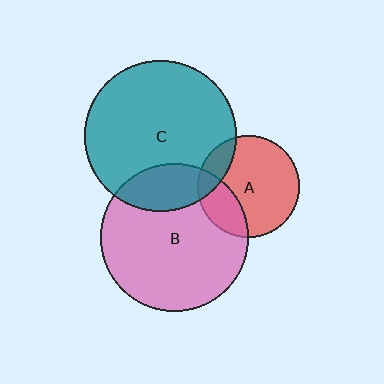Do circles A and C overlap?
Yes.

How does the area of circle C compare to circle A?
Approximately 2.2 times.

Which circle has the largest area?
Circle C (teal).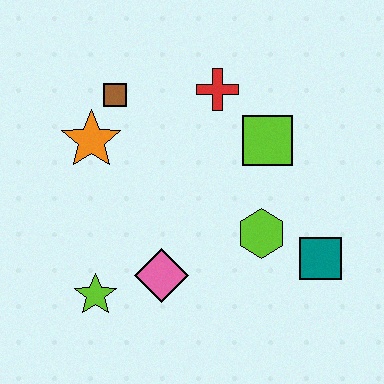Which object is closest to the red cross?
The lime square is closest to the red cross.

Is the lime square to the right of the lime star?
Yes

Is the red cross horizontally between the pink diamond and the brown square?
No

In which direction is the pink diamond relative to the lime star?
The pink diamond is to the right of the lime star.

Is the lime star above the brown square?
No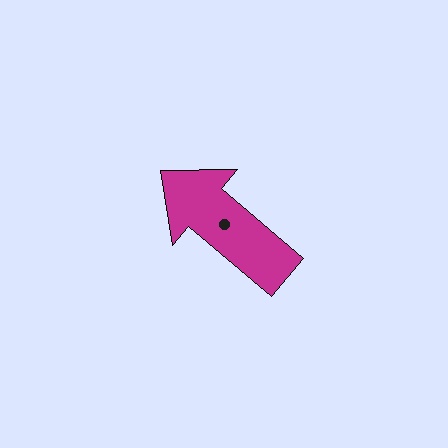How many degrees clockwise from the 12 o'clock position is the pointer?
Approximately 310 degrees.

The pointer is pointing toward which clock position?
Roughly 10 o'clock.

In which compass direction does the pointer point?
Northwest.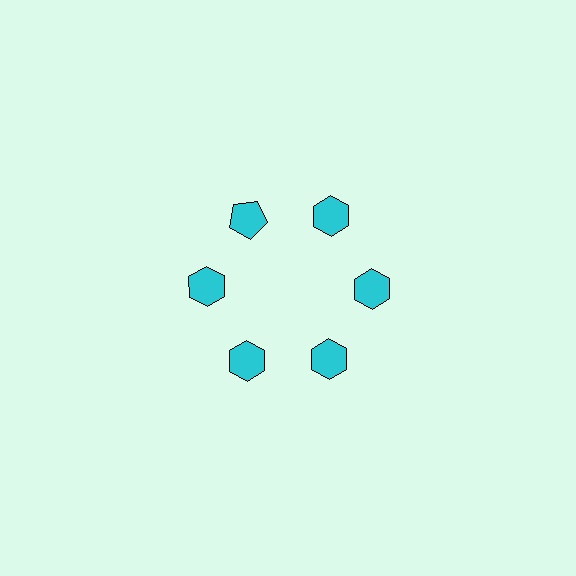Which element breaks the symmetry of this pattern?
The cyan pentagon at roughly the 11 o'clock position breaks the symmetry. All other shapes are cyan hexagons.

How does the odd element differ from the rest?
It has a different shape: pentagon instead of hexagon.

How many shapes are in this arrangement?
There are 6 shapes arranged in a ring pattern.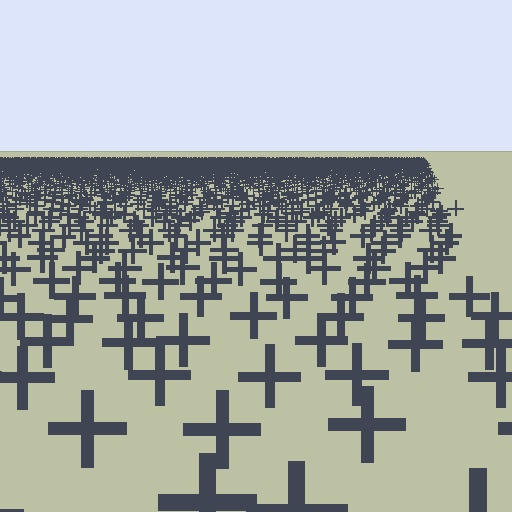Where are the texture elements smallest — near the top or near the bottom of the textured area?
Near the top.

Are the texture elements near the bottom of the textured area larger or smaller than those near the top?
Larger. Near the bottom, elements are closer to the viewer and appear at a bigger on-screen size.